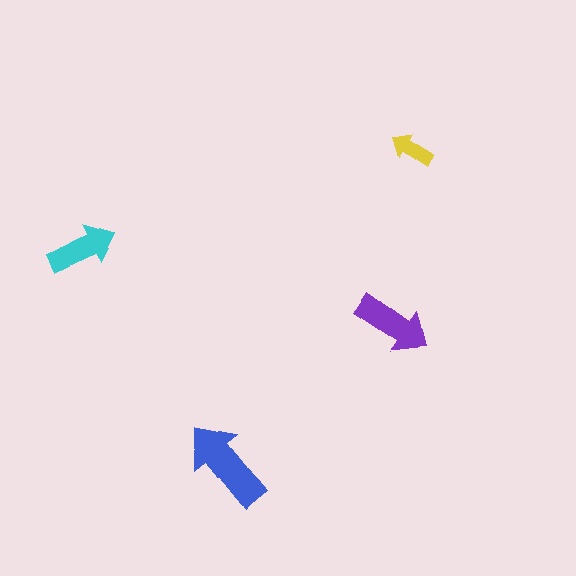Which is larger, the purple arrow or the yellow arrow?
The purple one.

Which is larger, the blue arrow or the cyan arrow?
The blue one.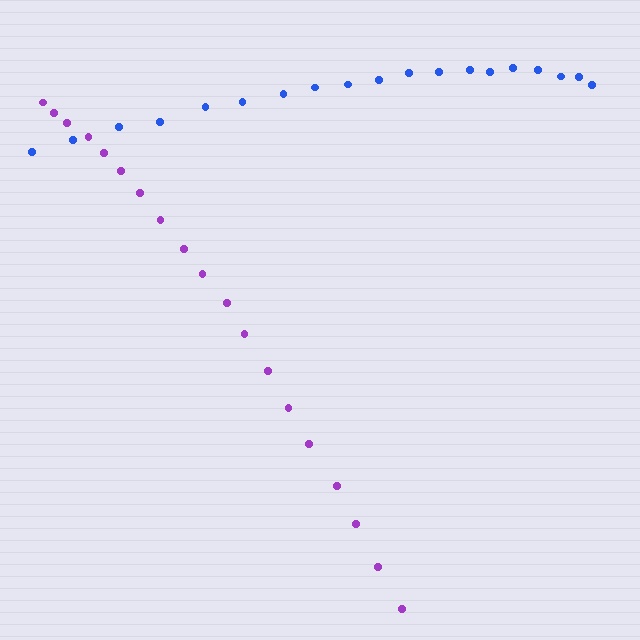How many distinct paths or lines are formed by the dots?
There are 2 distinct paths.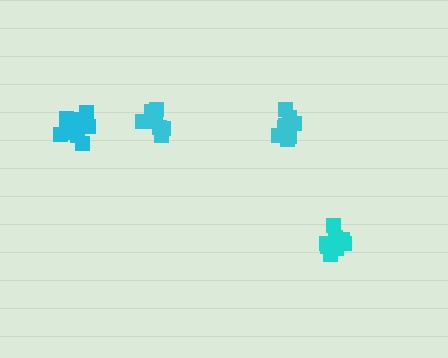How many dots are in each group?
Group 1: 12 dots, Group 2: 10 dots, Group 3: 9 dots, Group 4: 8 dots (39 total).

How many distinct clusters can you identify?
There are 4 distinct clusters.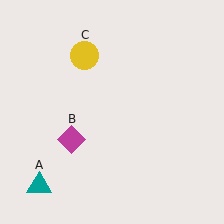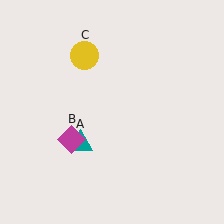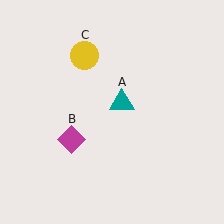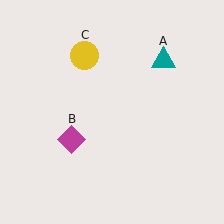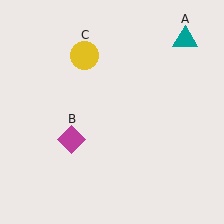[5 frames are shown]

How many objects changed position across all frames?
1 object changed position: teal triangle (object A).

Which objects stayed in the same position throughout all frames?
Magenta diamond (object B) and yellow circle (object C) remained stationary.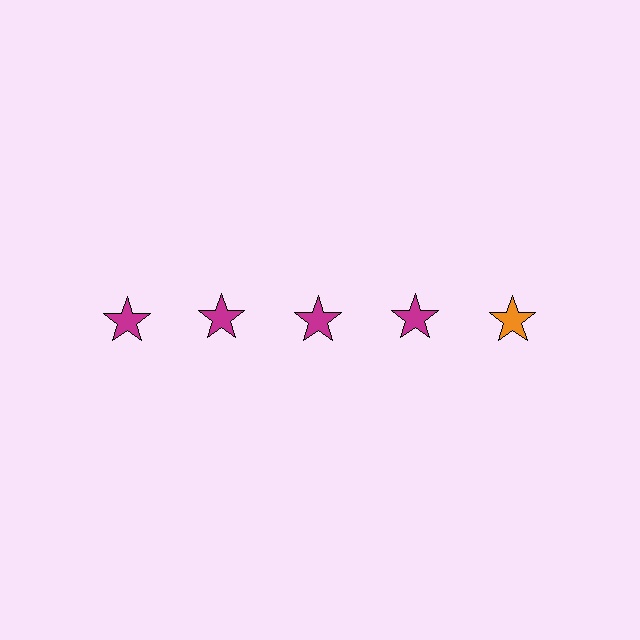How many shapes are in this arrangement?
There are 5 shapes arranged in a grid pattern.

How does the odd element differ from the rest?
It has a different color: orange instead of magenta.